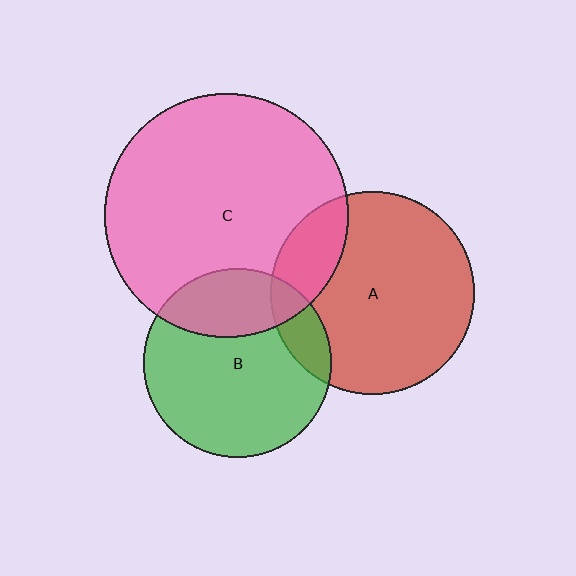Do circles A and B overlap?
Yes.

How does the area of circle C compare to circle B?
Approximately 1.7 times.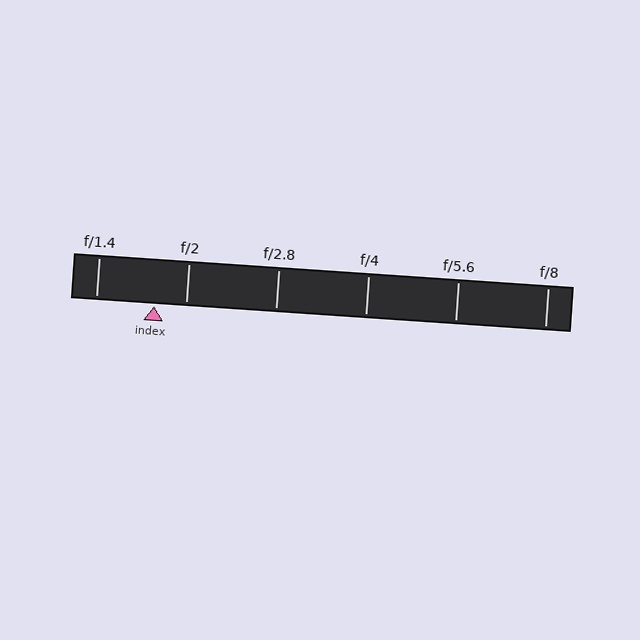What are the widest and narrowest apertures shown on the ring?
The widest aperture shown is f/1.4 and the narrowest is f/8.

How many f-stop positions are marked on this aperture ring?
There are 6 f-stop positions marked.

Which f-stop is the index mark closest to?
The index mark is closest to f/2.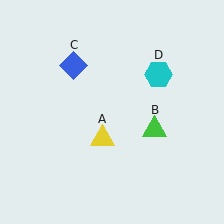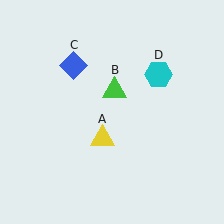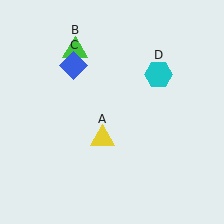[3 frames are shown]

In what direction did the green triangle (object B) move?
The green triangle (object B) moved up and to the left.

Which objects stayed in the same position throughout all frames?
Yellow triangle (object A) and blue diamond (object C) and cyan hexagon (object D) remained stationary.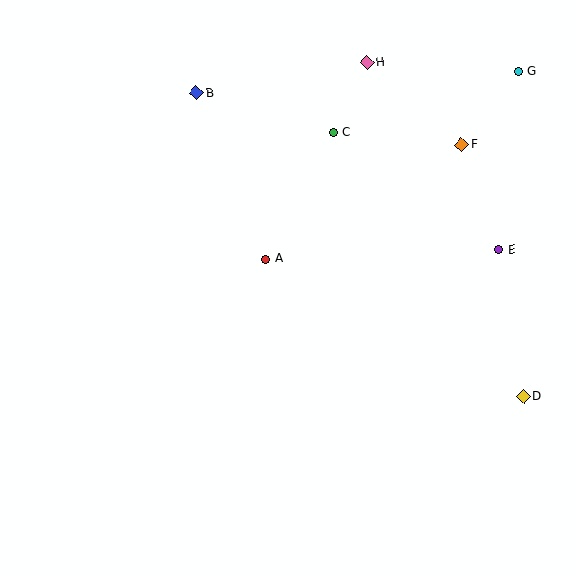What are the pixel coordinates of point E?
Point E is at (499, 250).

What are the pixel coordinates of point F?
Point F is at (461, 145).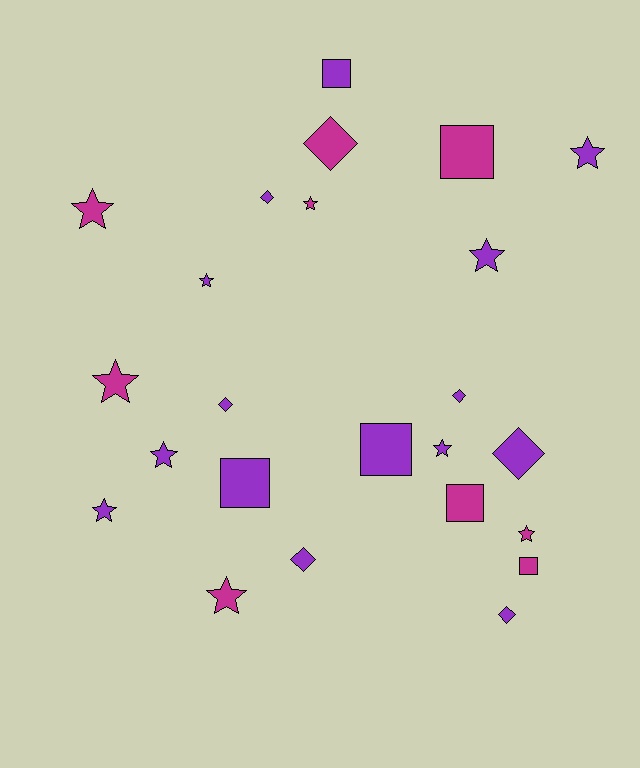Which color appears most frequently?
Purple, with 15 objects.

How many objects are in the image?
There are 24 objects.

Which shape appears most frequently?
Star, with 11 objects.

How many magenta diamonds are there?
There is 1 magenta diamond.